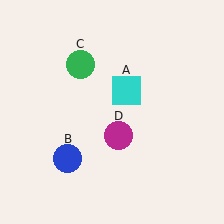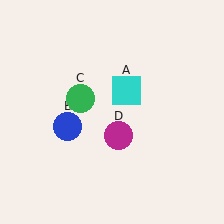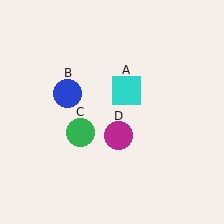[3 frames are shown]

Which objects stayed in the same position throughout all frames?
Cyan square (object A) and magenta circle (object D) remained stationary.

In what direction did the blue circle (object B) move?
The blue circle (object B) moved up.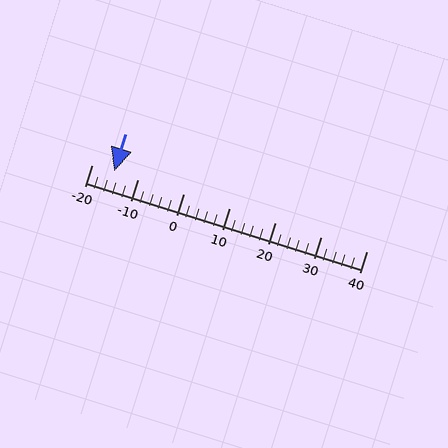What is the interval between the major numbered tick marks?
The major tick marks are spaced 10 units apart.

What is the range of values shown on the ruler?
The ruler shows values from -20 to 40.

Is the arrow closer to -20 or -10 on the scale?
The arrow is closer to -20.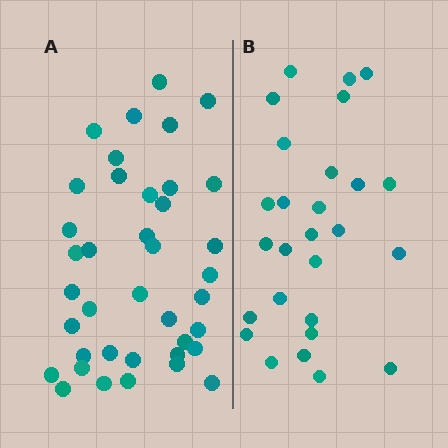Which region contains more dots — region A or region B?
Region A (the left region) has more dots.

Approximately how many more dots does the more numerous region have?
Region A has roughly 12 or so more dots than region B.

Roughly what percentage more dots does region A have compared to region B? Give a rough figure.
About 45% more.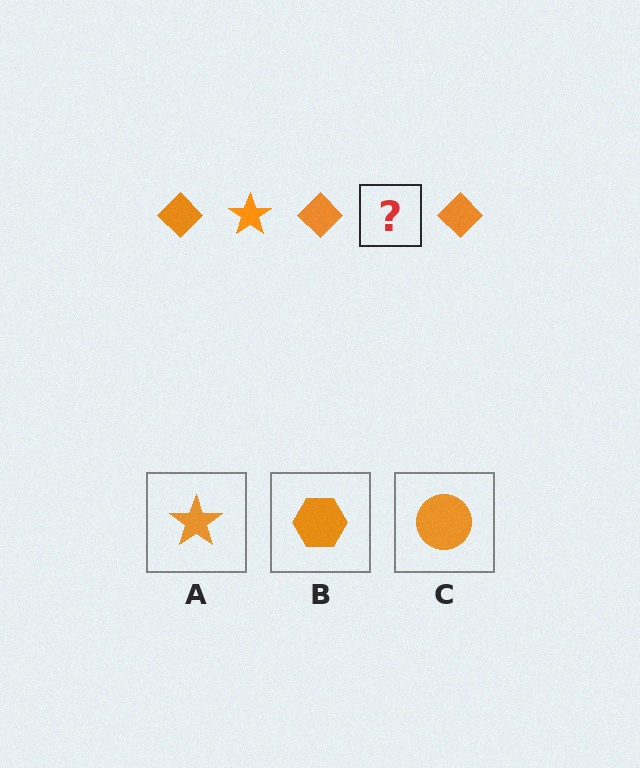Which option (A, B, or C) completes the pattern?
A.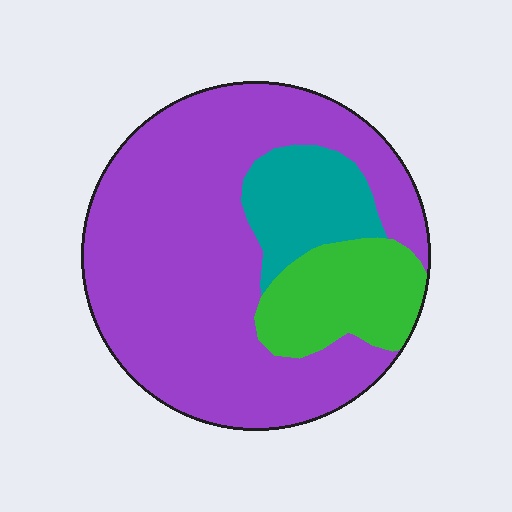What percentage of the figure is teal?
Teal covers around 15% of the figure.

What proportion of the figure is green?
Green covers about 15% of the figure.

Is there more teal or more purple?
Purple.